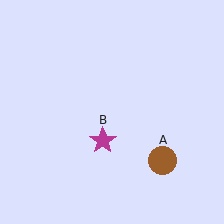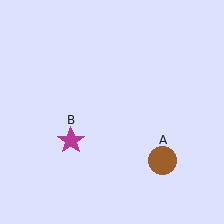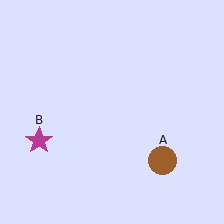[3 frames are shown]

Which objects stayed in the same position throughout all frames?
Brown circle (object A) remained stationary.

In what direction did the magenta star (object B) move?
The magenta star (object B) moved left.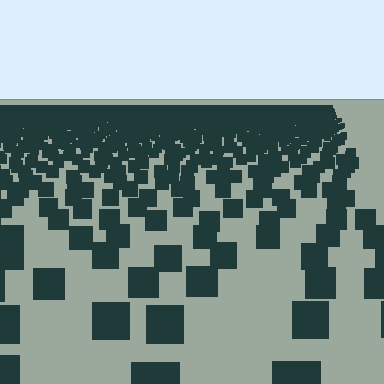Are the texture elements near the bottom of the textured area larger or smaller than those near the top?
Larger. Near the bottom, elements are closer to the viewer and appear at a bigger on-screen size.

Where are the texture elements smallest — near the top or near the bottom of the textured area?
Near the top.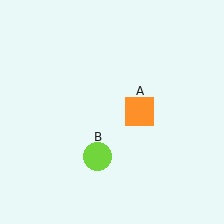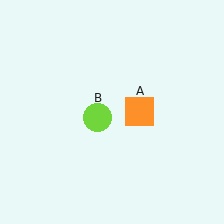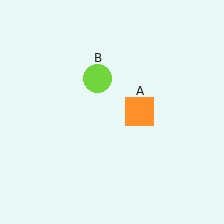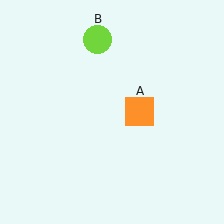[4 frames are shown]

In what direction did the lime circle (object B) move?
The lime circle (object B) moved up.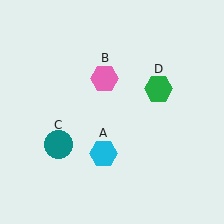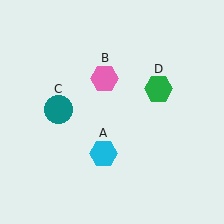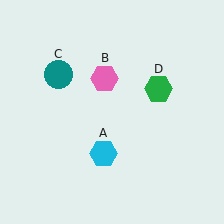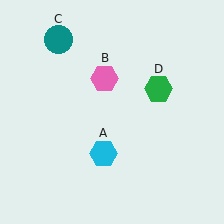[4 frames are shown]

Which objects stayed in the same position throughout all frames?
Cyan hexagon (object A) and pink hexagon (object B) and green hexagon (object D) remained stationary.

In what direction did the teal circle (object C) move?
The teal circle (object C) moved up.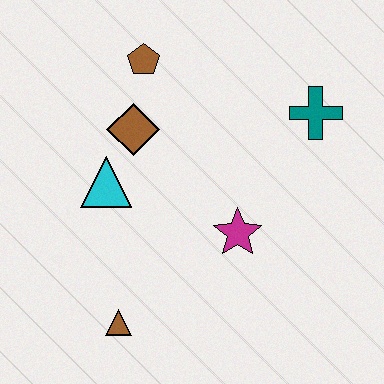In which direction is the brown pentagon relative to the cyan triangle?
The brown pentagon is above the cyan triangle.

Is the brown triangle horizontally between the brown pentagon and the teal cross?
No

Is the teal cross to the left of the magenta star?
No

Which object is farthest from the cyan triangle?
The teal cross is farthest from the cyan triangle.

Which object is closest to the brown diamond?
The cyan triangle is closest to the brown diamond.